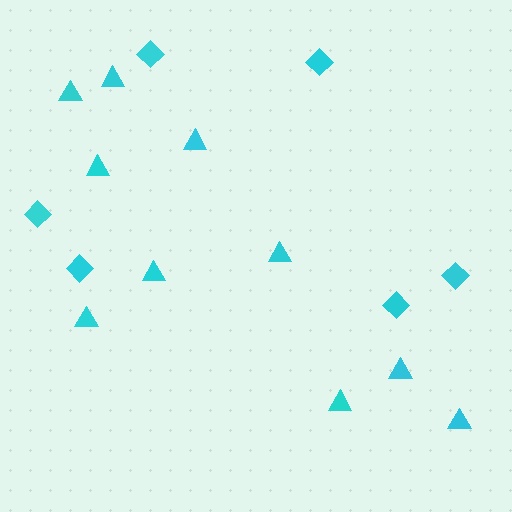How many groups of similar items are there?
There are 2 groups: one group of diamonds (6) and one group of triangles (10).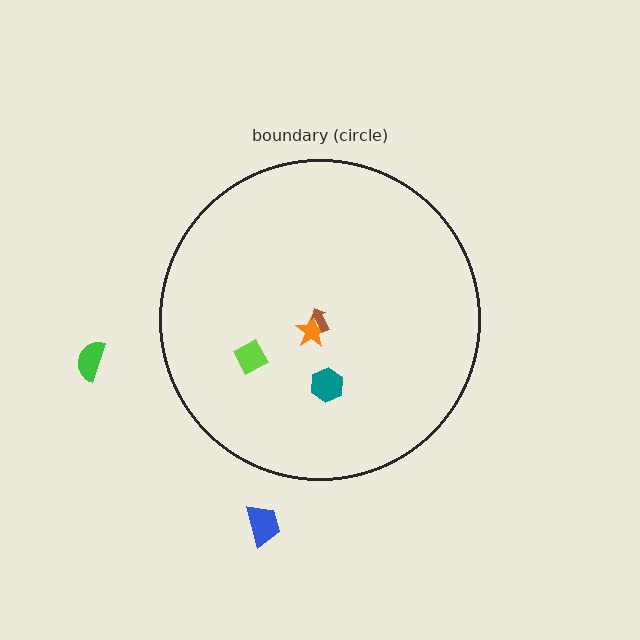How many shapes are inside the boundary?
4 inside, 2 outside.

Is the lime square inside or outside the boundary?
Inside.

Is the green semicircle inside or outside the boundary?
Outside.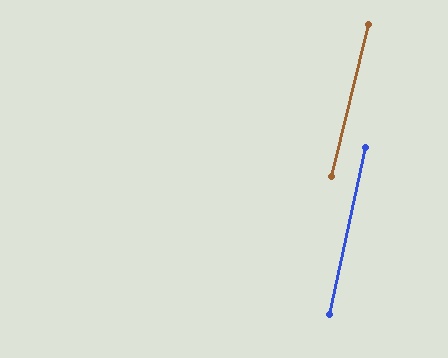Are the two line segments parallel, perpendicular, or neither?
Parallel — their directions differ by only 1.7°.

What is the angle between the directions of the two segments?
Approximately 2 degrees.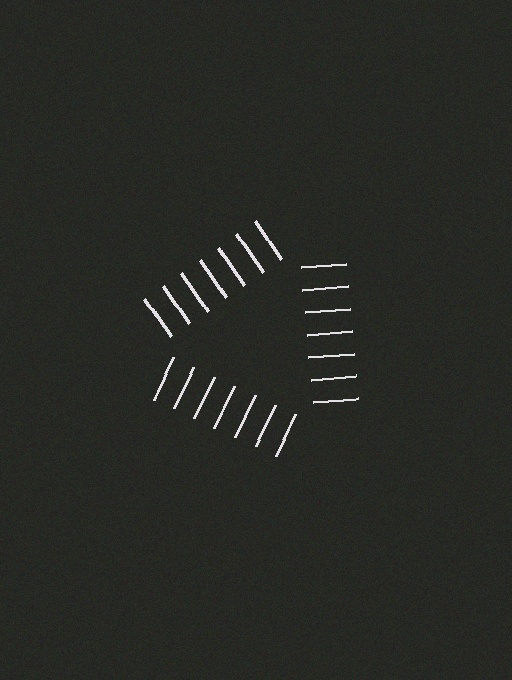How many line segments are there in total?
21 — 7 along each of the 3 edges.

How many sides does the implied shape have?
3 sides — the line-ends trace a triangle.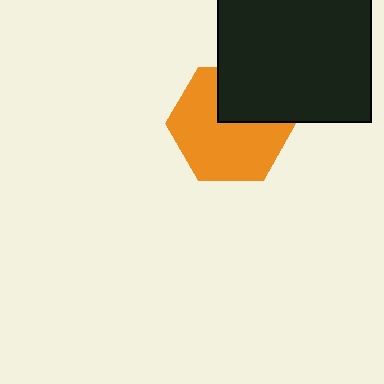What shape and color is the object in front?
The object in front is a black square.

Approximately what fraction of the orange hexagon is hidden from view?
Roughly 31% of the orange hexagon is hidden behind the black square.